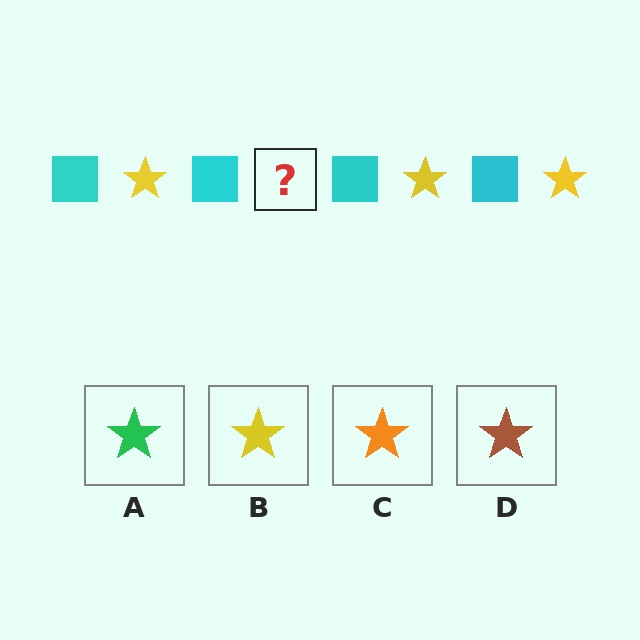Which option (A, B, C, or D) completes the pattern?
B.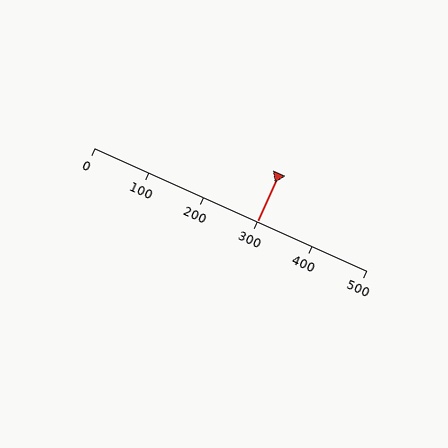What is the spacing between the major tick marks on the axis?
The major ticks are spaced 100 apart.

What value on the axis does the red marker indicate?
The marker indicates approximately 300.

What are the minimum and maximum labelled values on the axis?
The axis runs from 0 to 500.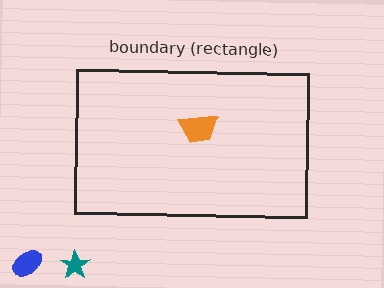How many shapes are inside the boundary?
1 inside, 2 outside.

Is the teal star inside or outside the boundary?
Outside.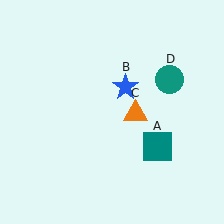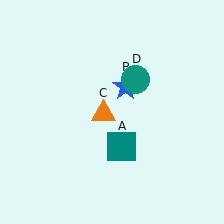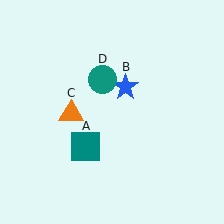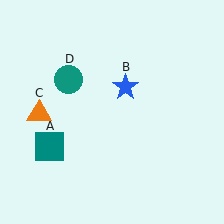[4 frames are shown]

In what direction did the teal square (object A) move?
The teal square (object A) moved left.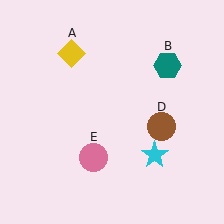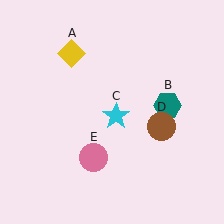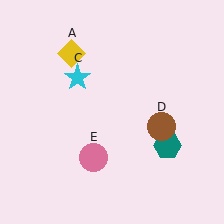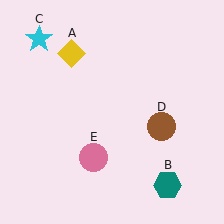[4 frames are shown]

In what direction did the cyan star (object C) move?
The cyan star (object C) moved up and to the left.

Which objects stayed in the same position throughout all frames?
Yellow diamond (object A) and brown circle (object D) and pink circle (object E) remained stationary.